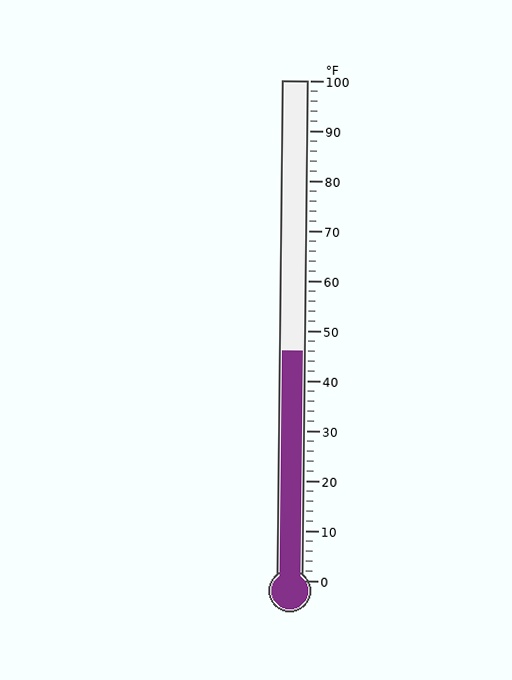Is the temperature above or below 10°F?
The temperature is above 10°F.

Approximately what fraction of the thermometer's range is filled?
The thermometer is filled to approximately 45% of its range.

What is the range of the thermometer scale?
The thermometer scale ranges from 0°F to 100°F.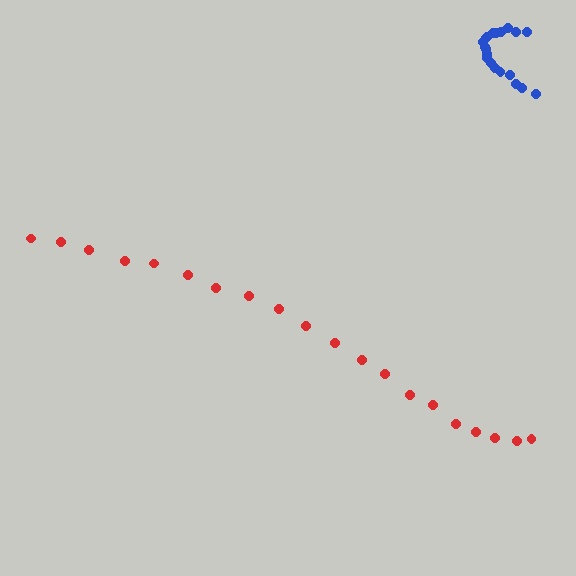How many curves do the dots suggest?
There are 2 distinct paths.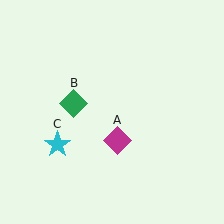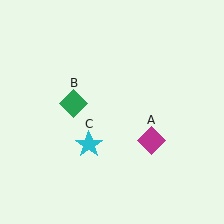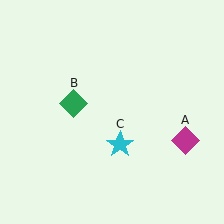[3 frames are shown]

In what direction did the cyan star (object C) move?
The cyan star (object C) moved right.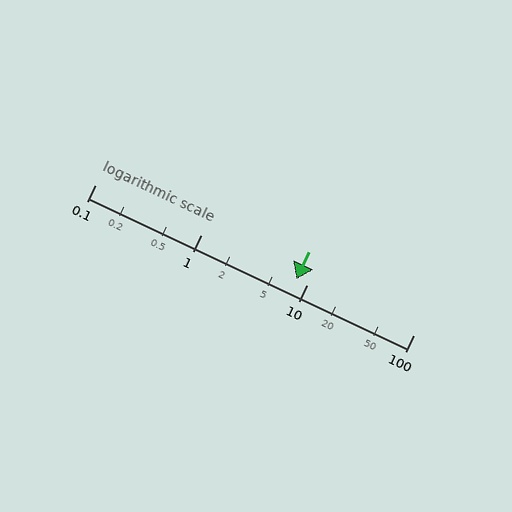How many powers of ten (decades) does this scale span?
The scale spans 3 decades, from 0.1 to 100.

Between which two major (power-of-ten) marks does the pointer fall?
The pointer is between 1 and 10.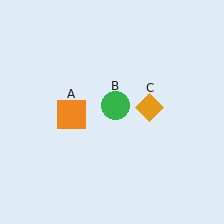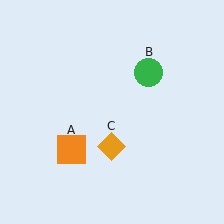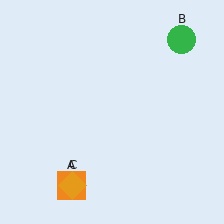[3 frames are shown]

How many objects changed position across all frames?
3 objects changed position: orange square (object A), green circle (object B), orange diamond (object C).